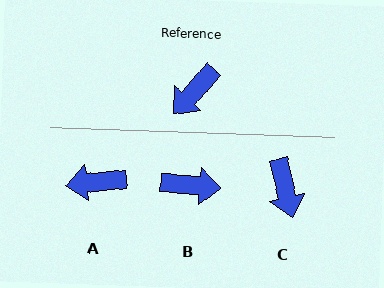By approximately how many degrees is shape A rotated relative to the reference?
Approximately 42 degrees clockwise.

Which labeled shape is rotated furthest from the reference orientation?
B, about 127 degrees away.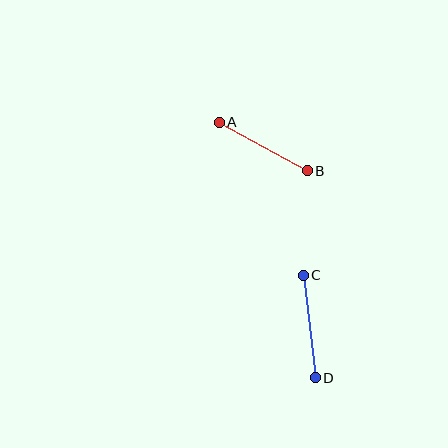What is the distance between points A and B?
The distance is approximately 100 pixels.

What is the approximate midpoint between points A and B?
The midpoint is at approximately (263, 147) pixels.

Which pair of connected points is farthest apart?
Points C and D are farthest apart.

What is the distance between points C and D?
The distance is approximately 103 pixels.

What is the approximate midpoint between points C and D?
The midpoint is at approximately (309, 327) pixels.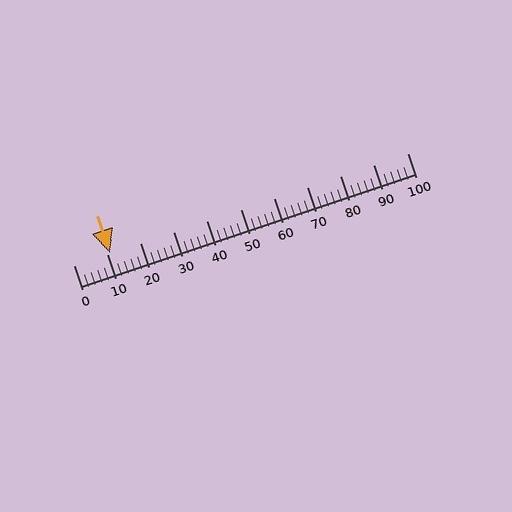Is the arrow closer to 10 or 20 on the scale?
The arrow is closer to 10.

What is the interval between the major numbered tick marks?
The major tick marks are spaced 10 units apart.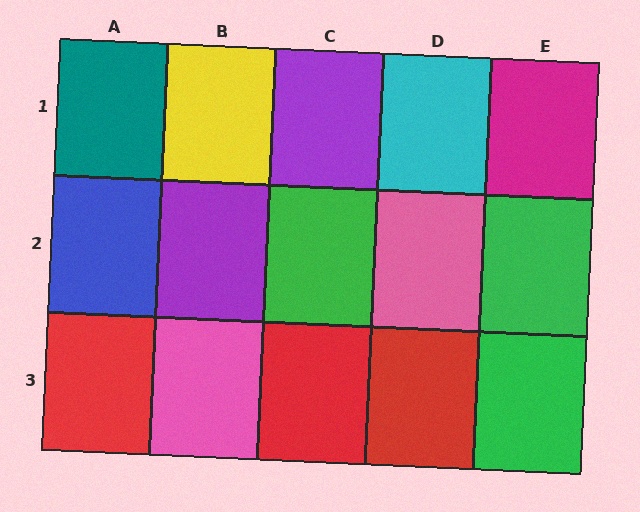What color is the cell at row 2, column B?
Purple.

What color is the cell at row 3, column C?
Red.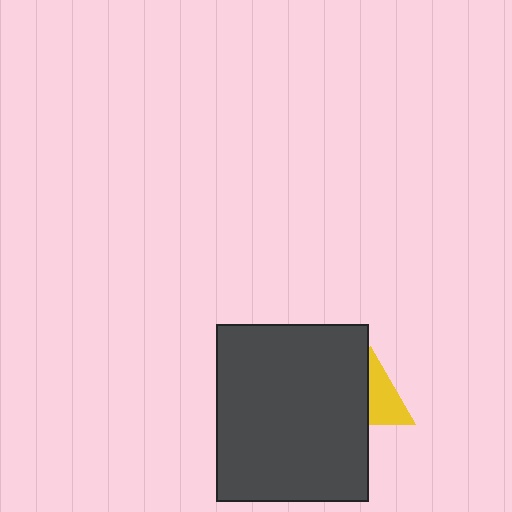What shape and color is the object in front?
The object in front is a dark gray rectangle.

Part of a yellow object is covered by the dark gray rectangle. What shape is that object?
It is a triangle.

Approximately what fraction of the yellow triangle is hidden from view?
Roughly 47% of the yellow triangle is hidden behind the dark gray rectangle.